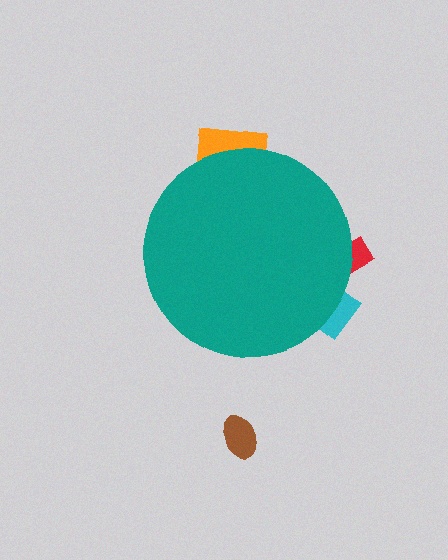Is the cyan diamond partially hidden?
Yes, the cyan diamond is partially hidden behind the teal circle.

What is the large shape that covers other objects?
A teal circle.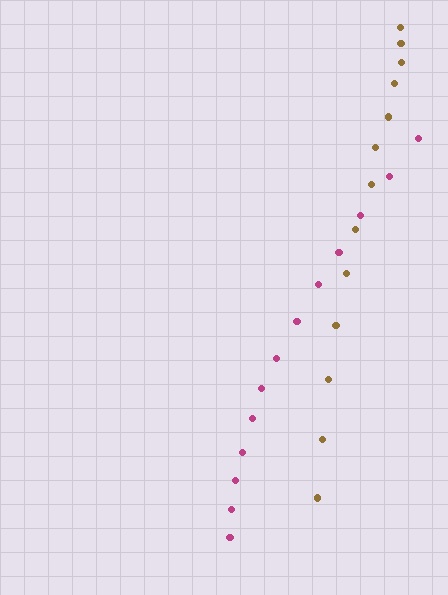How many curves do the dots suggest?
There are 2 distinct paths.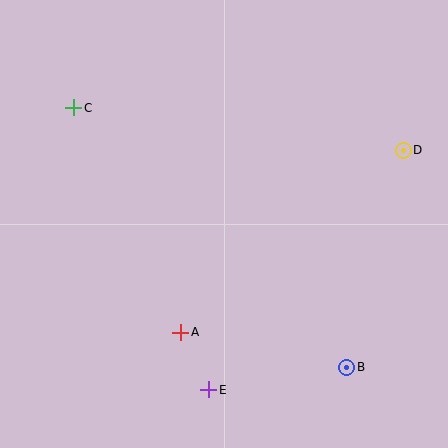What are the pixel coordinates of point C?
Point C is at (74, 108).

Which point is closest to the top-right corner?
Point D is closest to the top-right corner.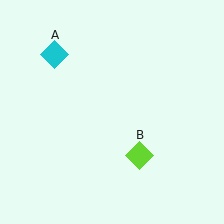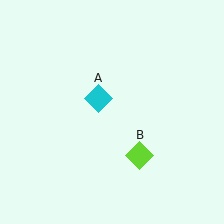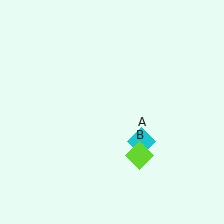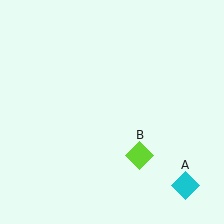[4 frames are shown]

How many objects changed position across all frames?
1 object changed position: cyan diamond (object A).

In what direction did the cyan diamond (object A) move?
The cyan diamond (object A) moved down and to the right.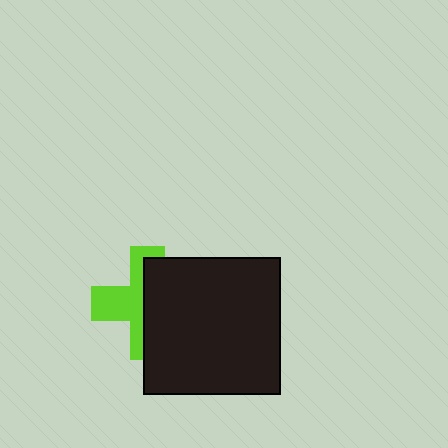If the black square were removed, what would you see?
You would see the complete lime cross.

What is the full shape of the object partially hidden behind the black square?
The partially hidden object is a lime cross.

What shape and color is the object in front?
The object in front is a black square.